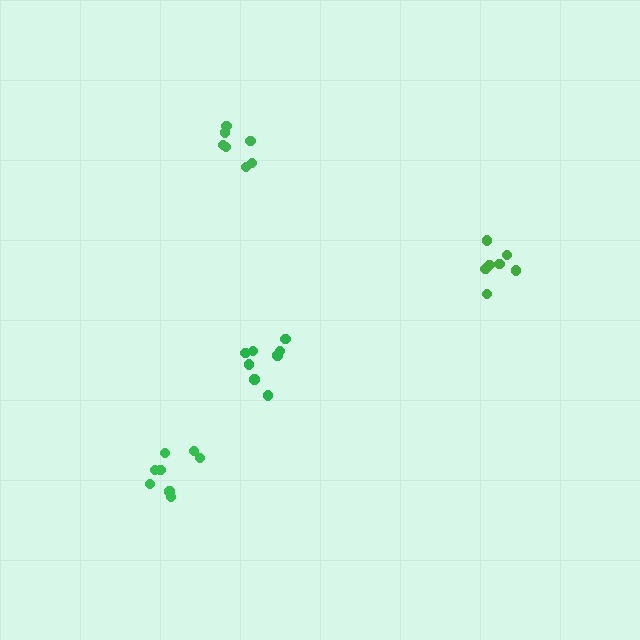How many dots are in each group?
Group 1: 7 dots, Group 2: 8 dots, Group 3: 8 dots, Group 4: 7 dots (30 total).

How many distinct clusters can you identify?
There are 4 distinct clusters.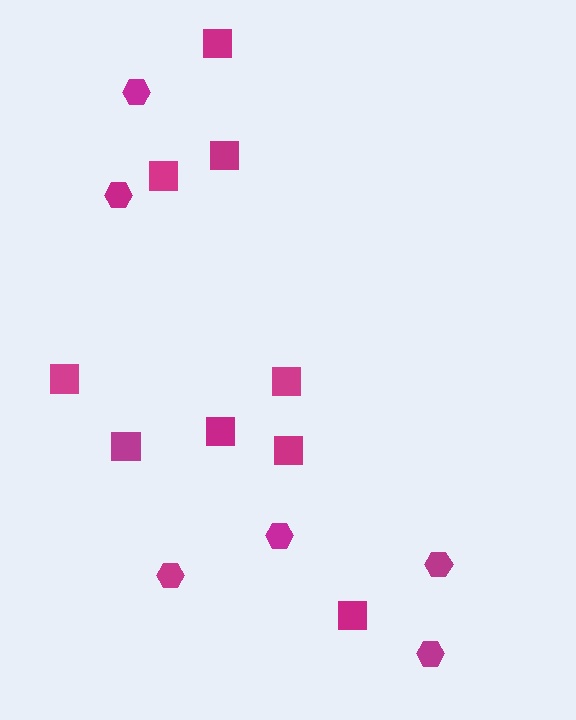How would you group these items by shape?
There are 2 groups: one group of hexagons (6) and one group of squares (9).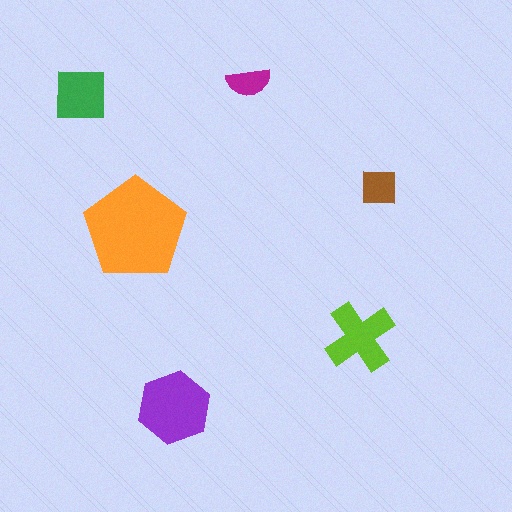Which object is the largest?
The orange pentagon.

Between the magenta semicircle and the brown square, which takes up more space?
The brown square.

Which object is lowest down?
The purple hexagon is bottommost.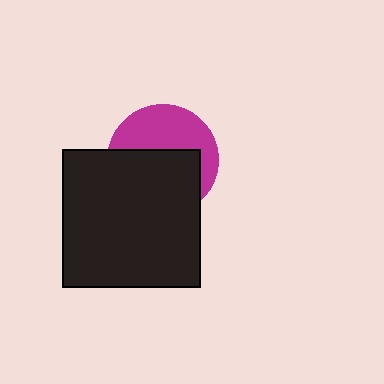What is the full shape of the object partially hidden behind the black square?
The partially hidden object is a magenta circle.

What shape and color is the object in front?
The object in front is a black square.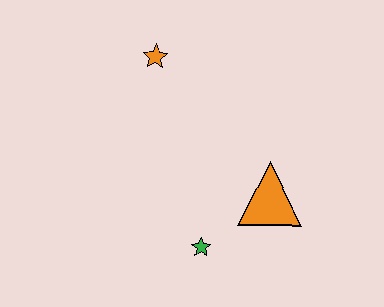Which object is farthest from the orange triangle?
The orange star is farthest from the orange triangle.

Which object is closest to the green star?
The orange triangle is closest to the green star.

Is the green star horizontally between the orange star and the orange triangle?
Yes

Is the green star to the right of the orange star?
Yes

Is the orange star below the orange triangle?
No